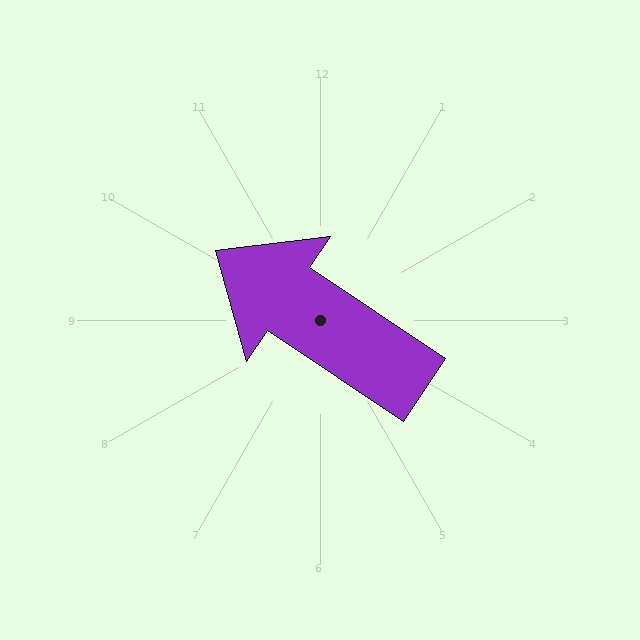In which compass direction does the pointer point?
Northwest.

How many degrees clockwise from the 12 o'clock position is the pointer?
Approximately 304 degrees.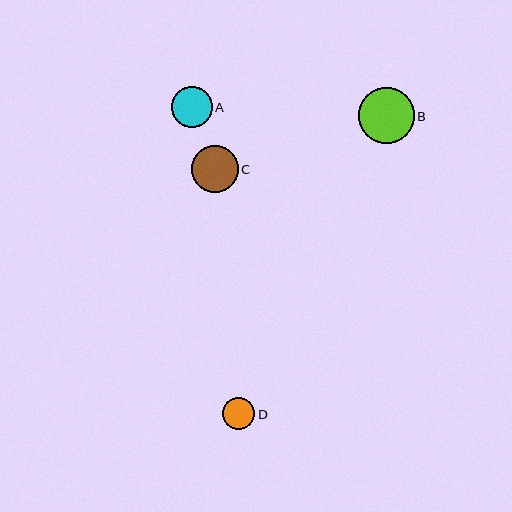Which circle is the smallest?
Circle D is the smallest with a size of approximately 32 pixels.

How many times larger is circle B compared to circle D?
Circle B is approximately 1.8 times the size of circle D.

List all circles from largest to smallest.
From largest to smallest: B, C, A, D.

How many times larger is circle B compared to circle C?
Circle B is approximately 1.2 times the size of circle C.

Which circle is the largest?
Circle B is the largest with a size of approximately 56 pixels.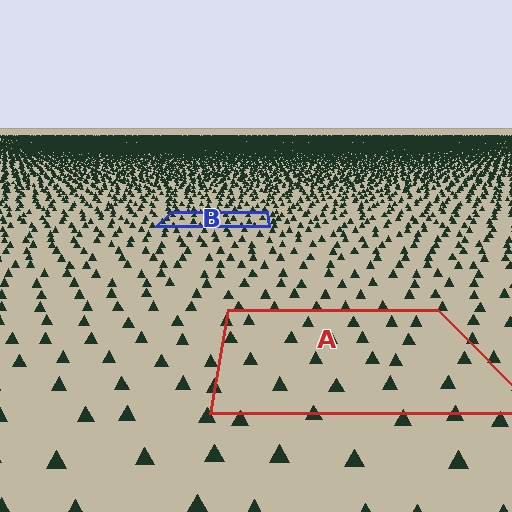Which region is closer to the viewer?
Region A is closer. The texture elements there are larger and more spread out.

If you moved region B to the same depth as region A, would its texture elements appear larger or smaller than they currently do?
They would appear larger. At a closer depth, the same texture elements are projected at a bigger on-screen size.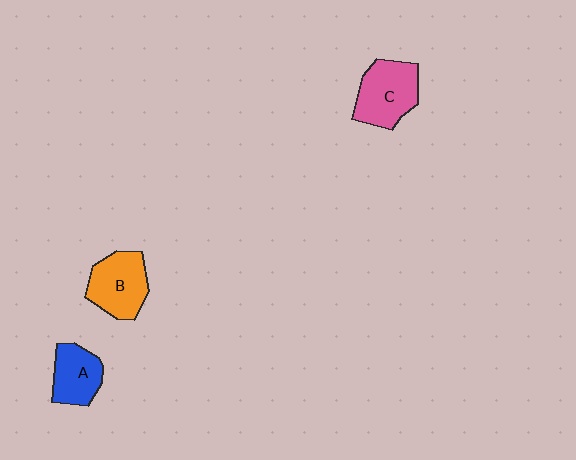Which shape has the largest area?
Shape C (pink).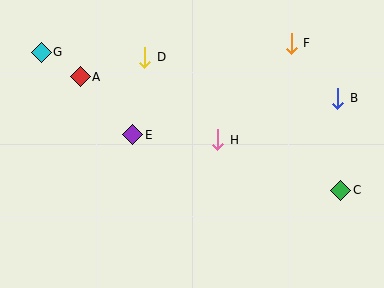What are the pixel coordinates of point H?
Point H is at (218, 140).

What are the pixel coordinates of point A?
Point A is at (80, 77).